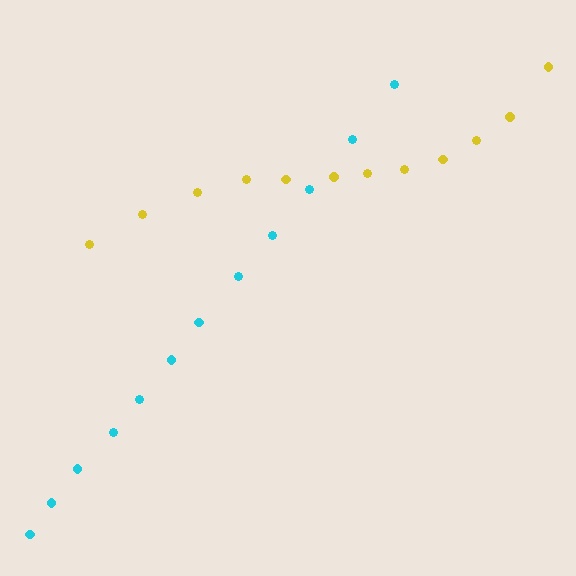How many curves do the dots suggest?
There are 2 distinct paths.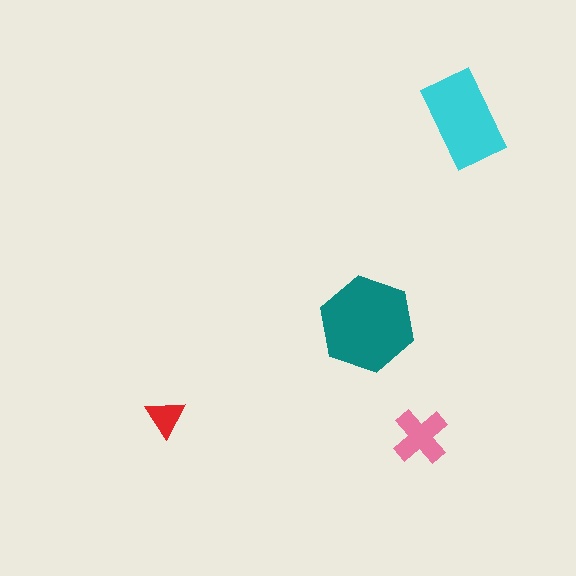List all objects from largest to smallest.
The teal hexagon, the cyan rectangle, the pink cross, the red triangle.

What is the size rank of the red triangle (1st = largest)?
4th.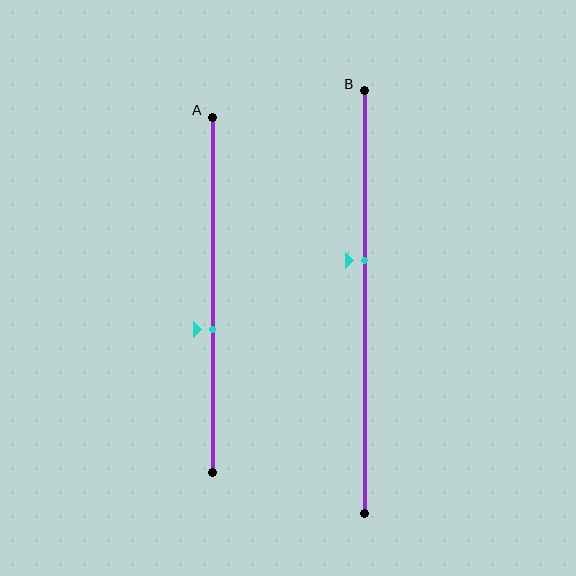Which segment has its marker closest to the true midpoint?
Segment B has its marker closest to the true midpoint.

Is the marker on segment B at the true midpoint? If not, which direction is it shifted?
No, the marker on segment B is shifted upward by about 10% of the segment length.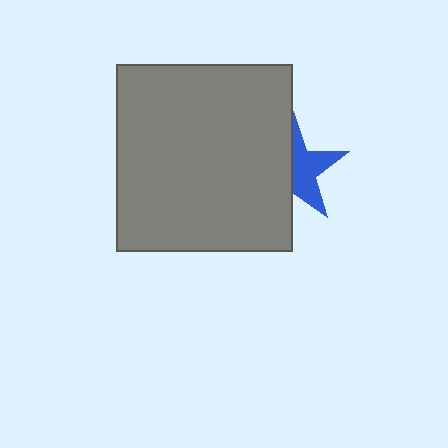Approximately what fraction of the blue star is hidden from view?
Roughly 51% of the blue star is hidden behind the gray rectangle.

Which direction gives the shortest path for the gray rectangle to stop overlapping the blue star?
Moving left gives the shortest separation.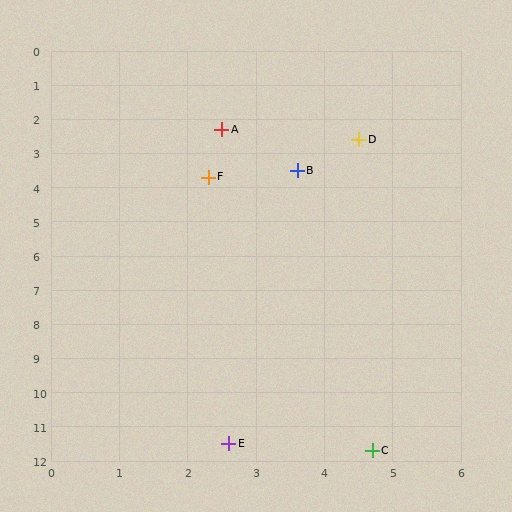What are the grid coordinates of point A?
Point A is at approximately (2.5, 2.3).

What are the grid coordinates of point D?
Point D is at approximately (4.5, 2.6).